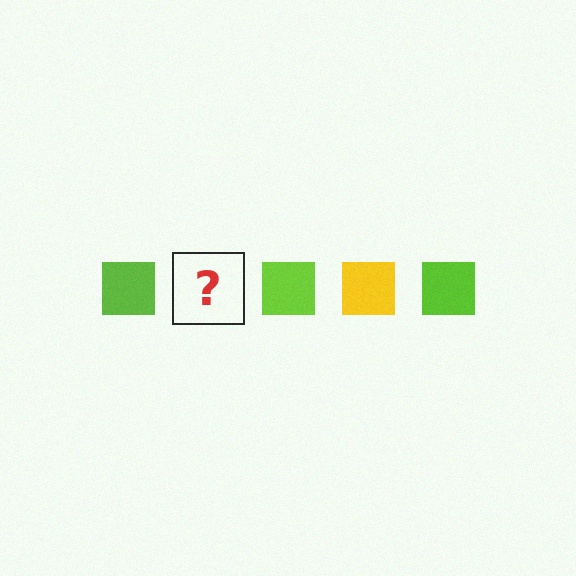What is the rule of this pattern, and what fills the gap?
The rule is that the pattern cycles through lime, yellow squares. The gap should be filled with a yellow square.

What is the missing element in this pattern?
The missing element is a yellow square.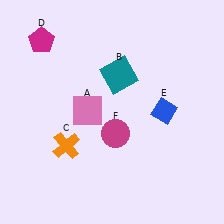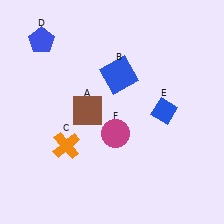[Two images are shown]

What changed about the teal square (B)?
In Image 1, B is teal. In Image 2, it changed to blue.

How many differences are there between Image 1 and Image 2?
There are 3 differences between the two images.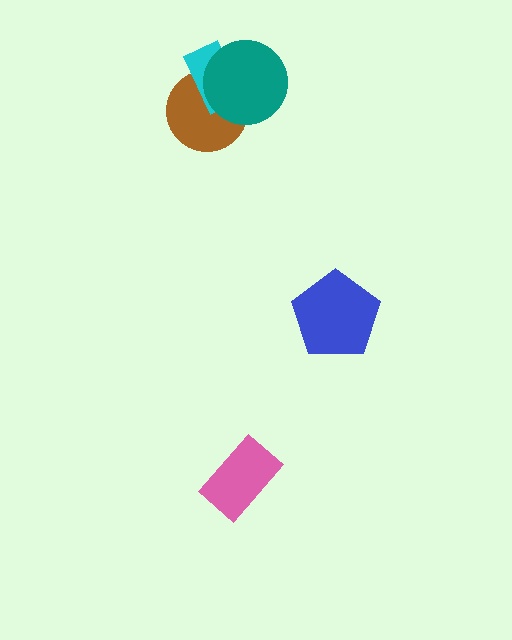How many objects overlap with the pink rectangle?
0 objects overlap with the pink rectangle.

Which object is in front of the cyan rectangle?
The teal circle is in front of the cyan rectangle.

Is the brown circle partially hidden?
Yes, it is partially covered by another shape.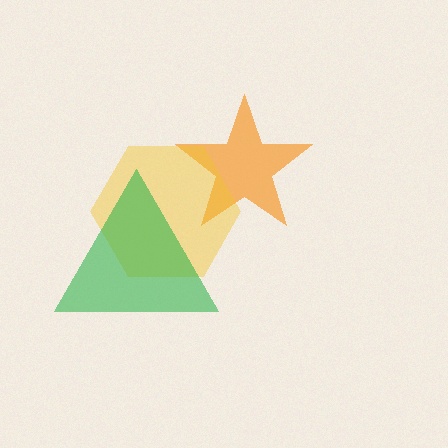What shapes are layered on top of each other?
The layered shapes are: an orange star, a yellow hexagon, a green triangle.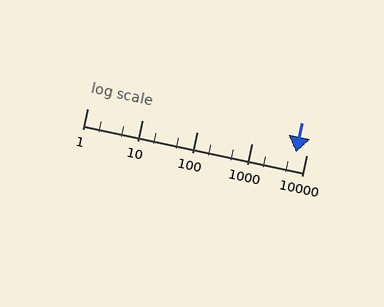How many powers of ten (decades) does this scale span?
The scale spans 4 decades, from 1 to 10000.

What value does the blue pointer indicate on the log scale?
The pointer indicates approximately 6600.